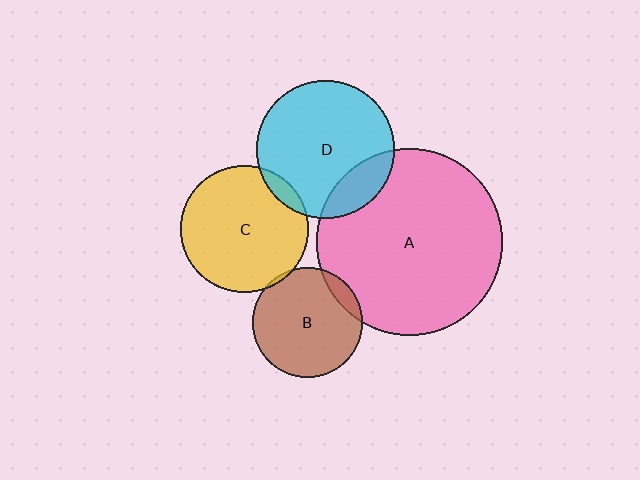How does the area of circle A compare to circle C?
Approximately 2.1 times.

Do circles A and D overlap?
Yes.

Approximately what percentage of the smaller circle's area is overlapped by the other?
Approximately 20%.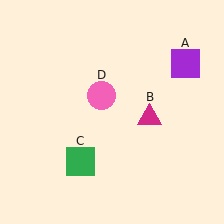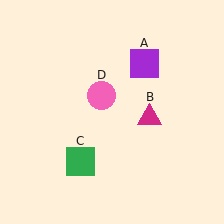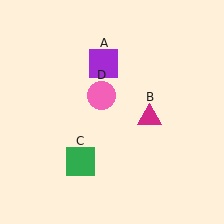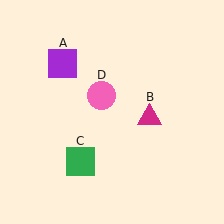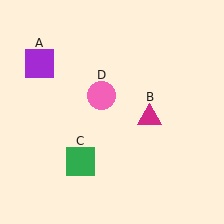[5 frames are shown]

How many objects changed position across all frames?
1 object changed position: purple square (object A).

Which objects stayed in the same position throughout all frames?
Magenta triangle (object B) and green square (object C) and pink circle (object D) remained stationary.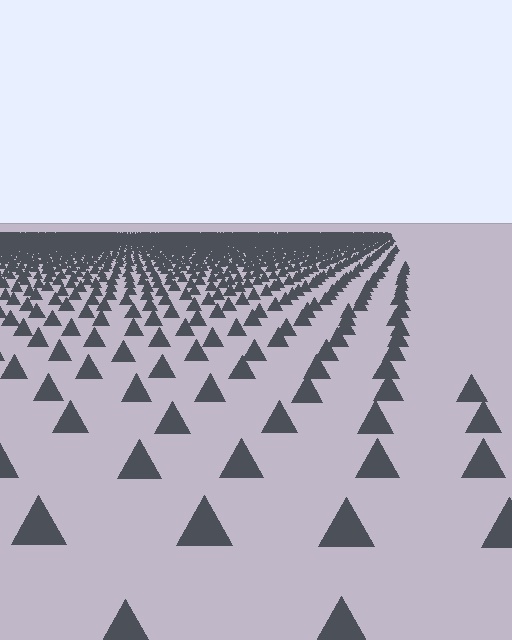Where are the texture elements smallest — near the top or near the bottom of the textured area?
Near the top.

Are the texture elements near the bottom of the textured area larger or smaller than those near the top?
Larger. Near the bottom, elements are closer to the viewer and appear at a bigger on-screen size.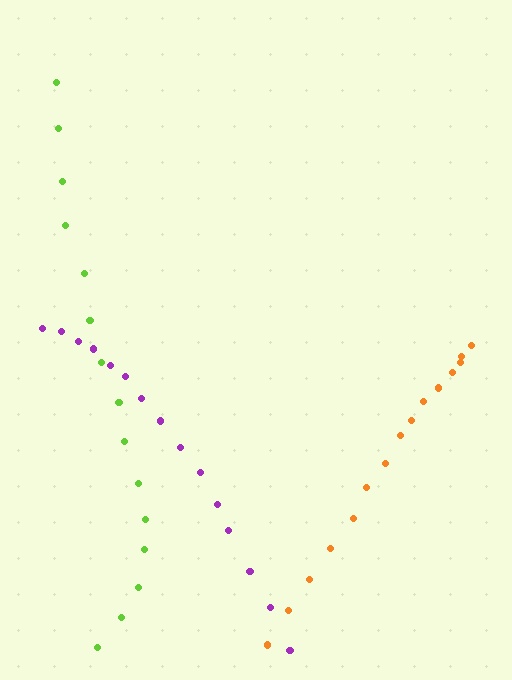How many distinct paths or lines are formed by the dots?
There are 3 distinct paths.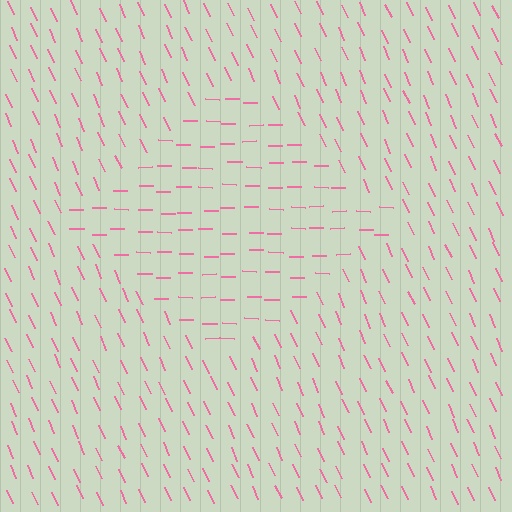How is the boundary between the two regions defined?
The boundary is defined purely by a change in line orientation (approximately 66 degrees difference). All lines are the same color and thickness.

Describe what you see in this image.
The image is filled with small pink line segments. A diamond region in the image has lines oriented differently from the surrounding lines, creating a visible texture boundary.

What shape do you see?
I see a diamond.